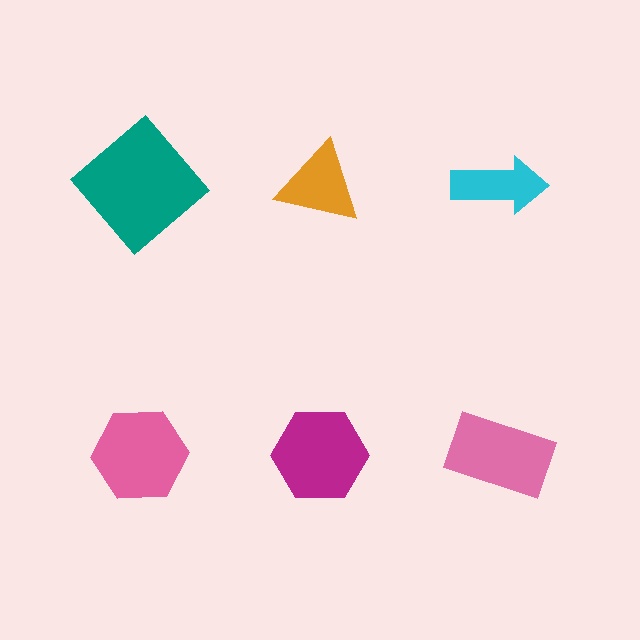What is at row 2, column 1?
A pink hexagon.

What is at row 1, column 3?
A cyan arrow.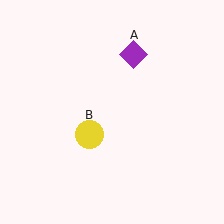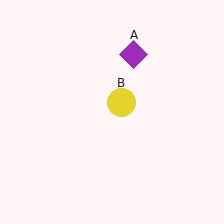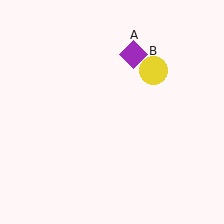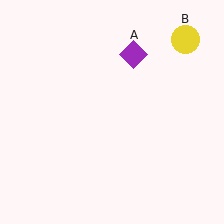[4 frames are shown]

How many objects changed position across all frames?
1 object changed position: yellow circle (object B).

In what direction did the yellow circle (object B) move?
The yellow circle (object B) moved up and to the right.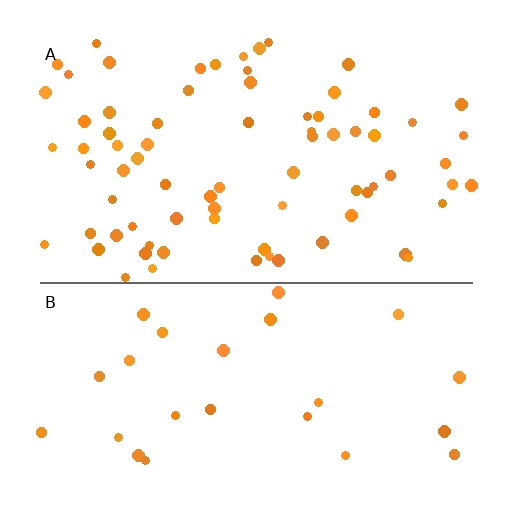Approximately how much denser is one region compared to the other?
Approximately 2.8× — region A over region B.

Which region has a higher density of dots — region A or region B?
A (the top).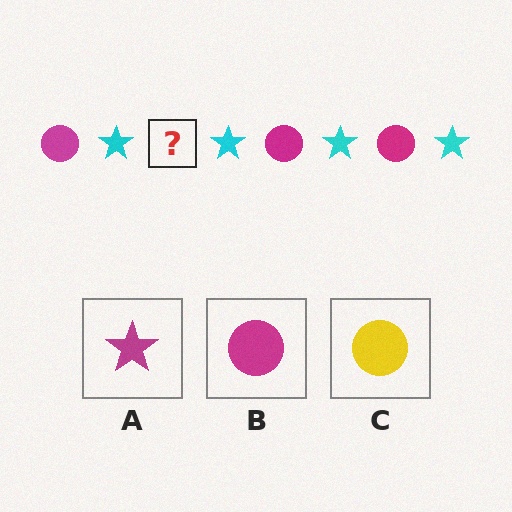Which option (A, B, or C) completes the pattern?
B.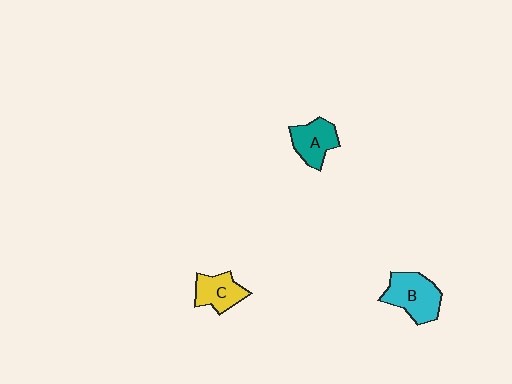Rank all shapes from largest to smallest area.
From largest to smallest: B (cyan), A (teal), C (yellow).